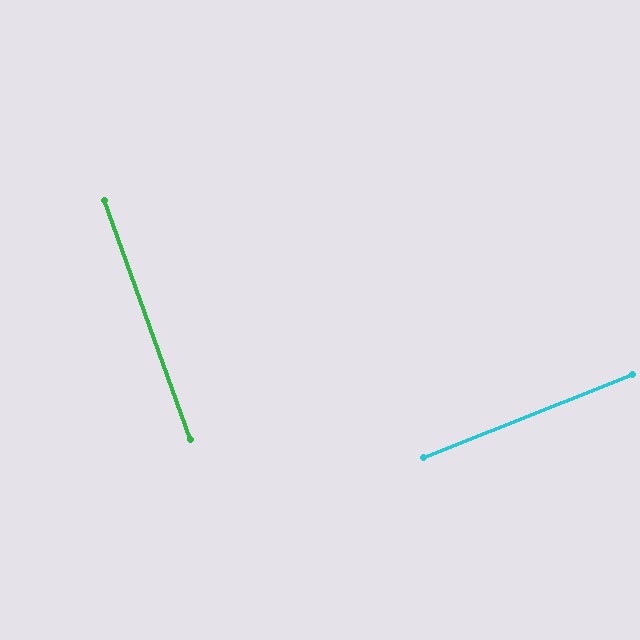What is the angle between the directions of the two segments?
Approximately 88 degrees.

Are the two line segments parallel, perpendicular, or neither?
Perpendicular — they meet at approximately 88°.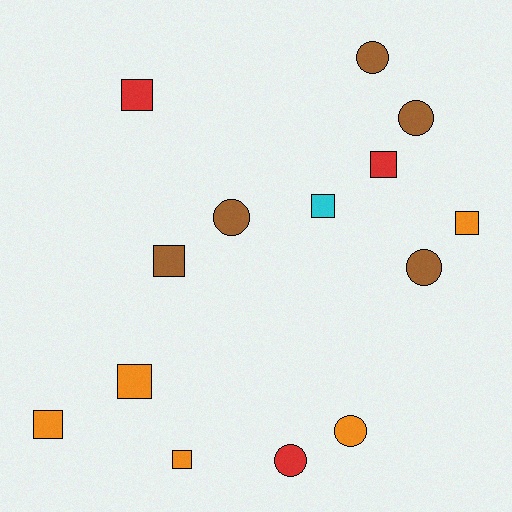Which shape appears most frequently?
Square, with 8 objects.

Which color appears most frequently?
Brown, with 5 objects.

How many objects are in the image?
There are 14 objects.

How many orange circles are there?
There is 1 orange circle.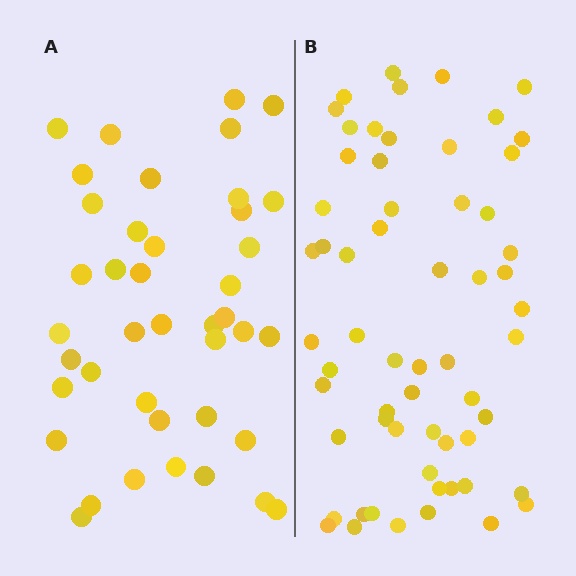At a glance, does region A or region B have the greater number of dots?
Region B (the right region) has more dots.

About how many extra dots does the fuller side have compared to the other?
Region B has approximately 20 more dots than region A.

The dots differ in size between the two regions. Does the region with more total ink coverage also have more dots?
No. Region A has more total ink coverage because its dots are larger, but region B actually contains more individual dots. Total area can be misleading — the number of items is what matters here.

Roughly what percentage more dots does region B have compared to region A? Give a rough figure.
About 45% more.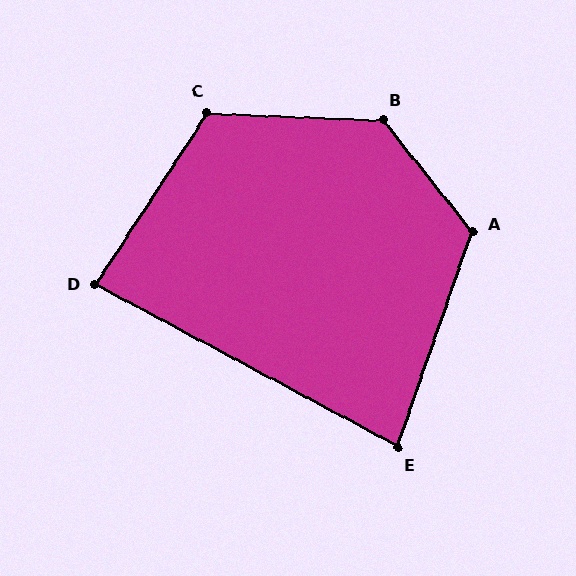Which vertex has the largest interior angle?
B, at approximately 131 degrees.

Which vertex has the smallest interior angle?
E, at approximately 81 degrees.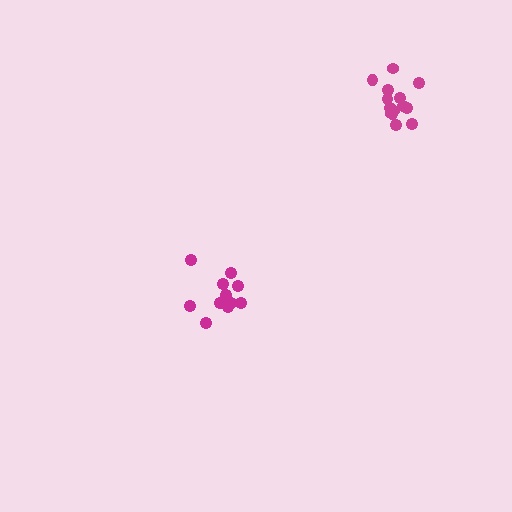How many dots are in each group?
Group 1: 14 dots, Group 2: 11 dots (25 total).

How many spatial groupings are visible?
There are 2 spatial groupings.